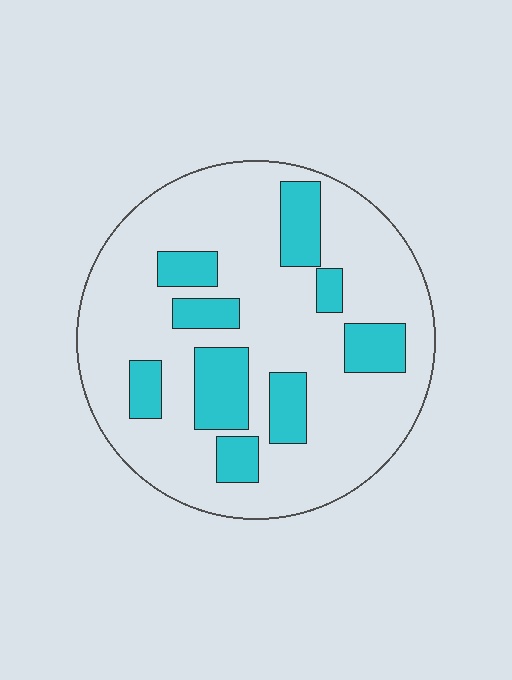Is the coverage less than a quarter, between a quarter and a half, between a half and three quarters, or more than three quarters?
Less than a quarter.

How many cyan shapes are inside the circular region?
9.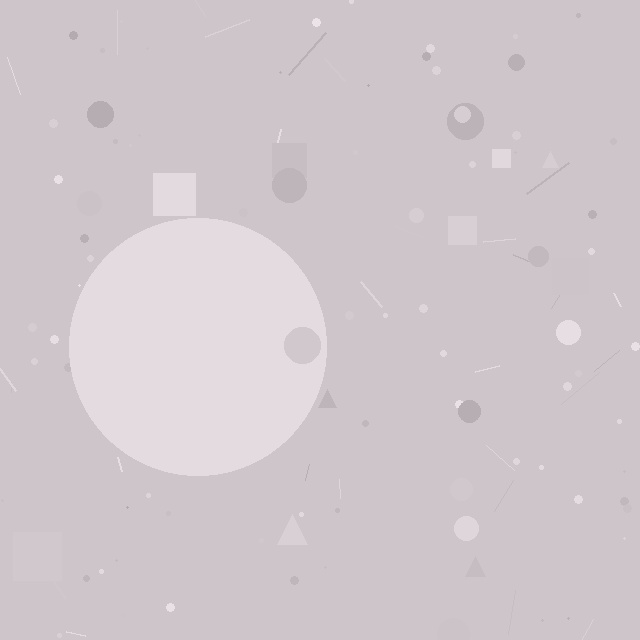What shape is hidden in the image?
A circle is hidden in the image.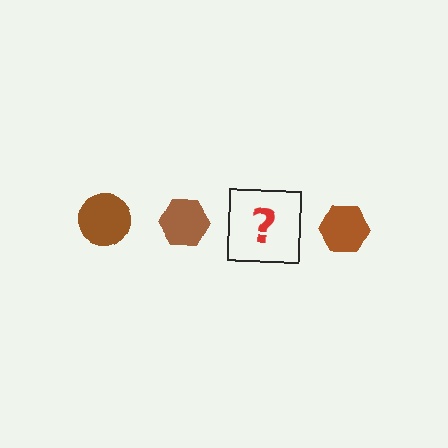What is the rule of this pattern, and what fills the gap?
The rule is that the pattern cycles through circle, hexagon shapes in brown. The gap should be filled with a brown circle.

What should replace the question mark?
The question mark should be replaced with a brown circle.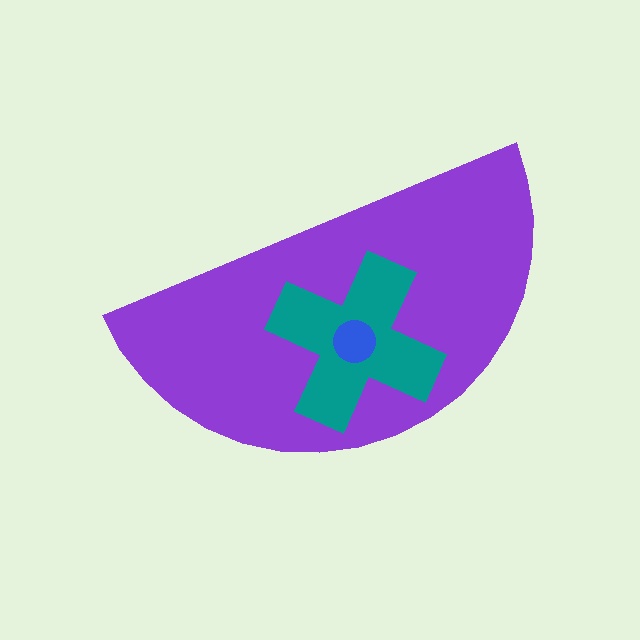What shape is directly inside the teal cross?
The blue circle.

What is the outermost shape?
The purple semicircle.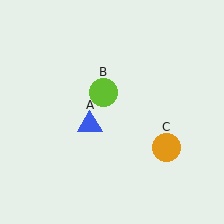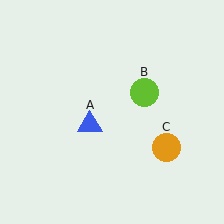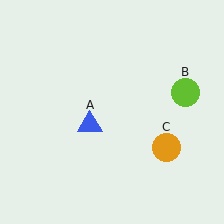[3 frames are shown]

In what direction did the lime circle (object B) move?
The lime circle (object B) moved right.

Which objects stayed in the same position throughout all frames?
Blue triangle (object A) and orange circle (object C) remained stationary.